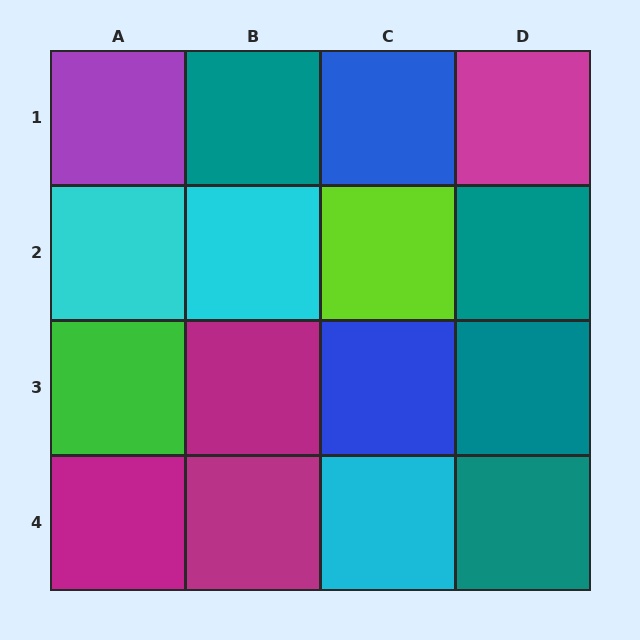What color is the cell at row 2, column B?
Cyan.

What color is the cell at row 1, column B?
Teal.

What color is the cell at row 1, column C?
Blue.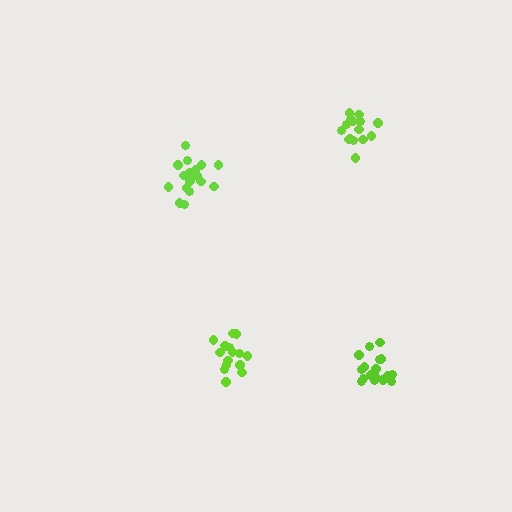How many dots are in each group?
Group 1: 18 dots, Group 2: 17 dots, Group 3: 16 dots, Group 4: 15 dots (66 total).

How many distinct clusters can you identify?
There are 4 distinct clusters.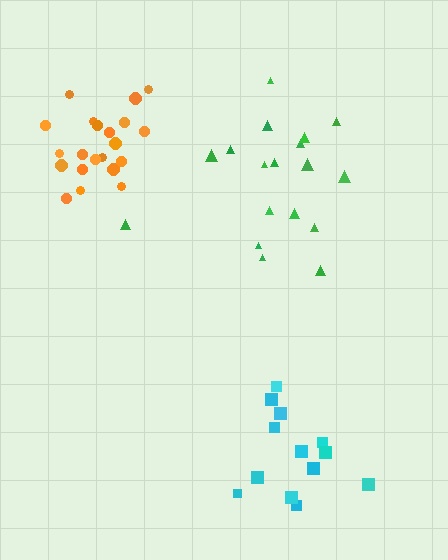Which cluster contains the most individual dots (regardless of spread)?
Orange (21).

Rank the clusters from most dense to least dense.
orange, cyan, green.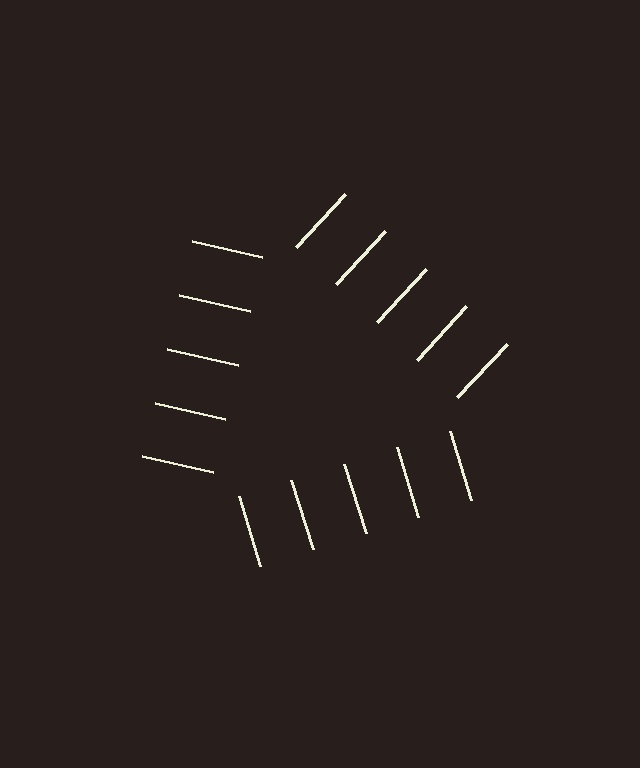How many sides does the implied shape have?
3 sides — the line-ends trace a triangle.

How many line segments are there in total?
15 — 5 along each of the 3 edges.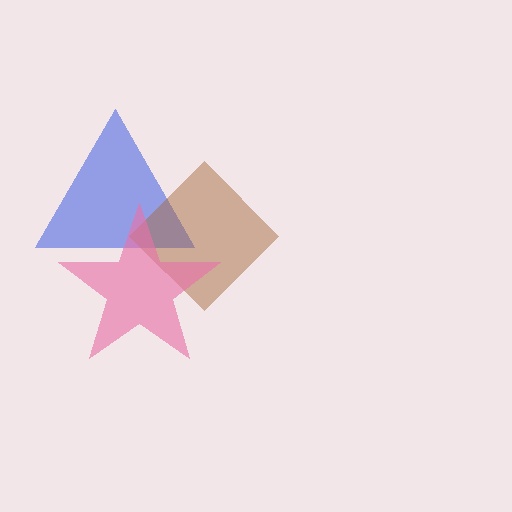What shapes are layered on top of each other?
The layered shapes are: a blue triangle, a brown diamond, a pink star.